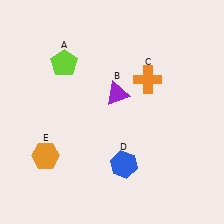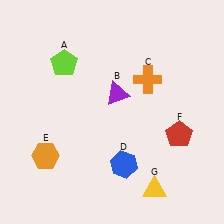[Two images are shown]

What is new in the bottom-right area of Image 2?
A red pentagon (F) was added in the bottom-right area of Image 2.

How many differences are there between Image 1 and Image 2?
There are 2 differences between the two images.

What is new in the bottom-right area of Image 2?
A yellow triangle (G) was added in the bottom-right area of Image 2.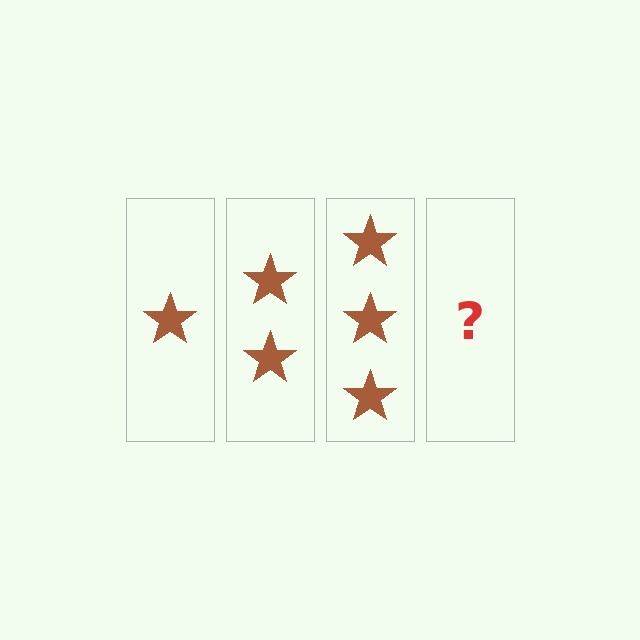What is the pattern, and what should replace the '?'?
The pattern is that each step adds one more star. The '?' should be 4 stars.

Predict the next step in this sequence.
The next step is 4 stars.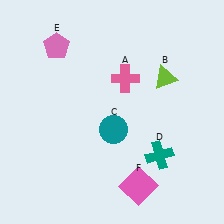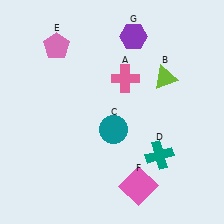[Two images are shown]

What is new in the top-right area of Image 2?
A purple hexagon (G) was added in the top-right area of Image 2.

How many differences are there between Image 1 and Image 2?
There is 1 difference between the two images.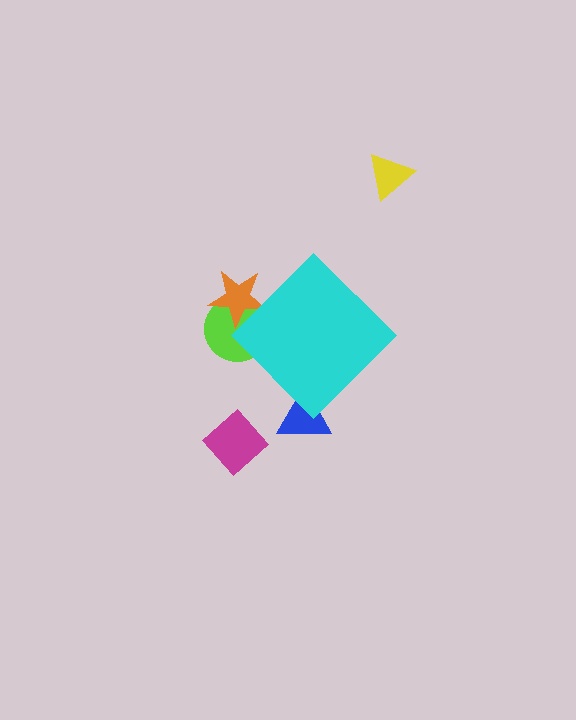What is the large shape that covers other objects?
A cyan diamond.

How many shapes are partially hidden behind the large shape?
3 shapes are partially hidden.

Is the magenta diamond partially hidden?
No, the magenta diamond is fully visible.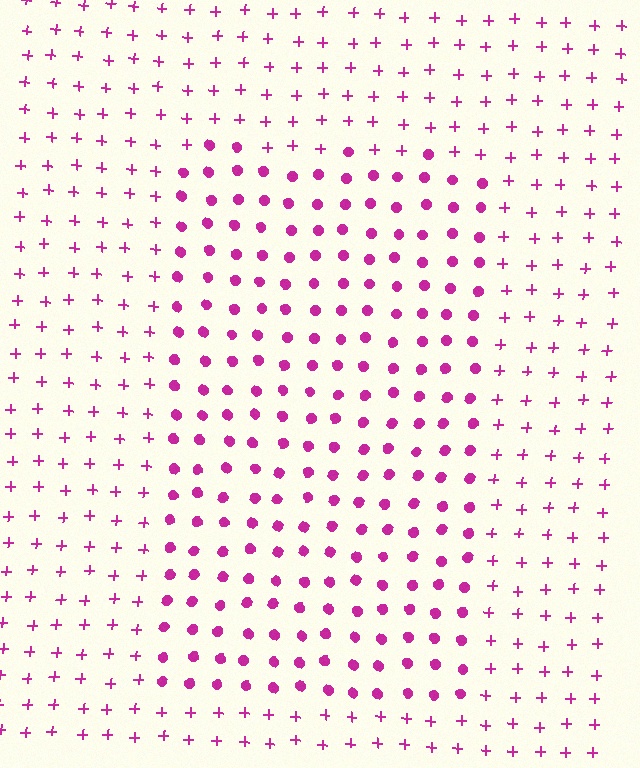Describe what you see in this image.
The image is filled with small magenta elements arranged in a uniform grid. A rectangle-shaped region contains circles, while the surrounding area contains plus signs. The boundary is defined purely by the change in element shape.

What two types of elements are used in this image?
The image uses circles inside the rectangle region and plus signs outside it.